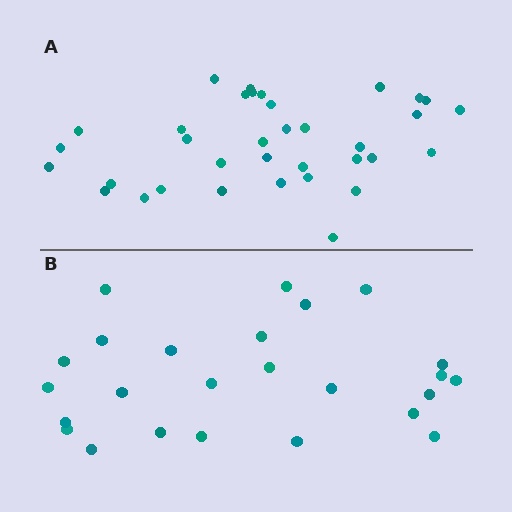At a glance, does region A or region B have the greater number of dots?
Region A (the top region) has more dots.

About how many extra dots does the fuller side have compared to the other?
Region A has roughly 10 or so more dots than region B.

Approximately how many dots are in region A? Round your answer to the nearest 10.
About 40 dots. (The exact count is 35, which rounds to 40.)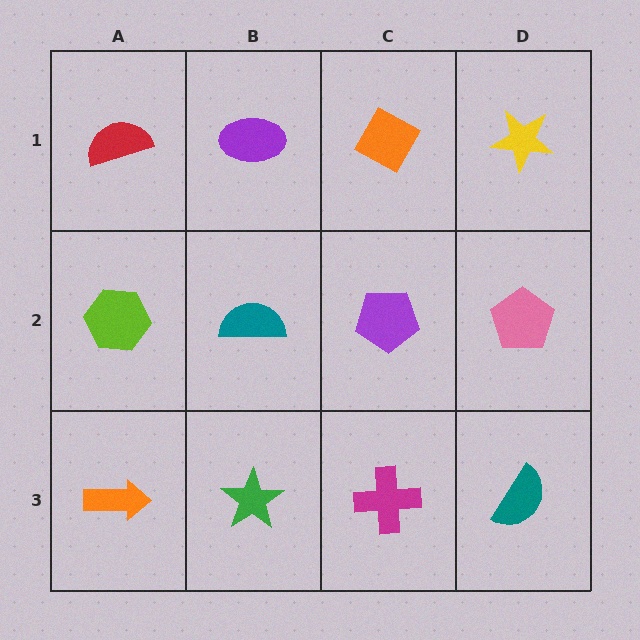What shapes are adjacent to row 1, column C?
A purple pentagon (row 2, column C), a purple ellipse (row 1, column B), a yellow star (row 1, column D).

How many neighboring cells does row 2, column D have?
3.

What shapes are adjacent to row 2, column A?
A red semicircle (row 1, column A), an orange arrow (row 3, column A), a teal semicircle (row 2, column B).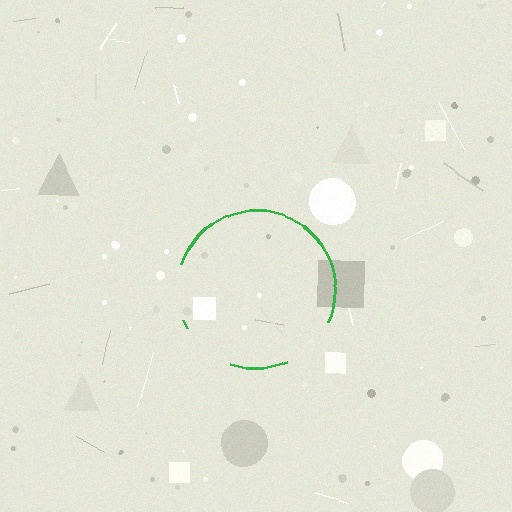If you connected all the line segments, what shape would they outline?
They would outline a circle.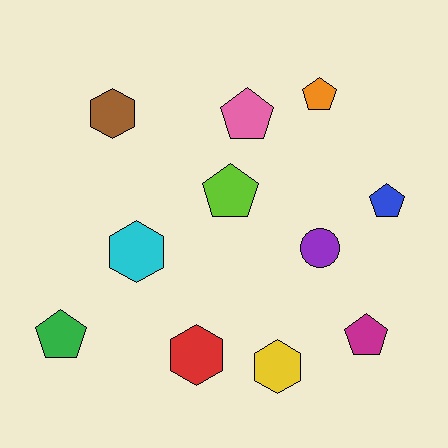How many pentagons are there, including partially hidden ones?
There are 6 pentagons.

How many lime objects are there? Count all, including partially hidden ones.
There is 1 lime object.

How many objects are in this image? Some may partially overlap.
There are 11 objects.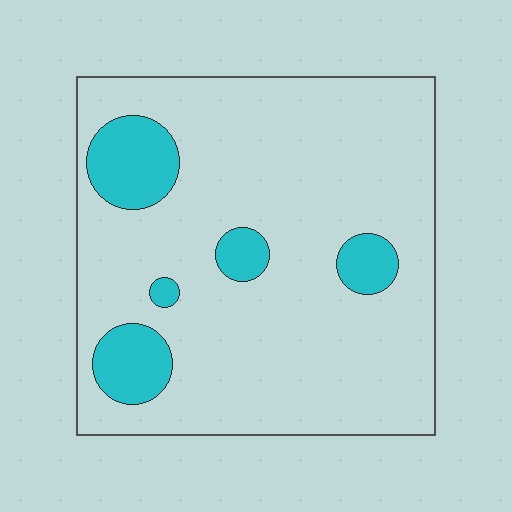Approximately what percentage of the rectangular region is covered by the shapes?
Approximately 15%.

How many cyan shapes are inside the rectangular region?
5.